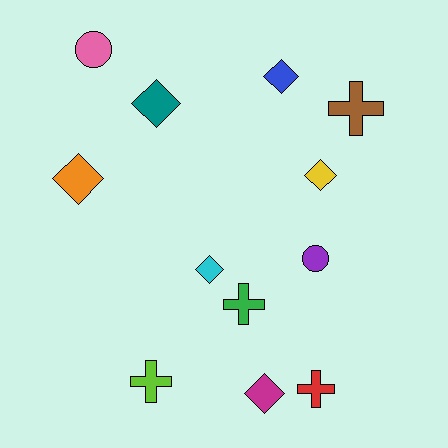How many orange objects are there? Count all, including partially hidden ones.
There is 1 orange object.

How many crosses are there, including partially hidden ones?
There are 4 crosses.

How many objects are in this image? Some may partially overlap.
There are 12 objects.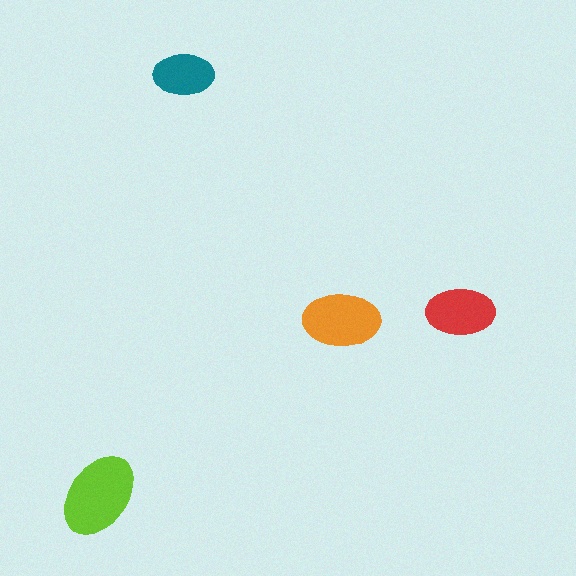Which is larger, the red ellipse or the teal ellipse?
The red one.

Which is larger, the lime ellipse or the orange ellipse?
The lime one.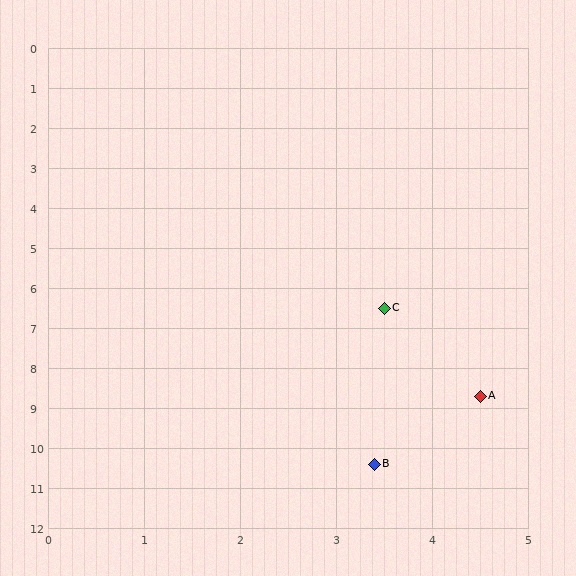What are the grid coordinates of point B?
Point B is at approximately (3.4, 10.4).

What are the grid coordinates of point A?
Point A is at approximately (4.5, 8.7).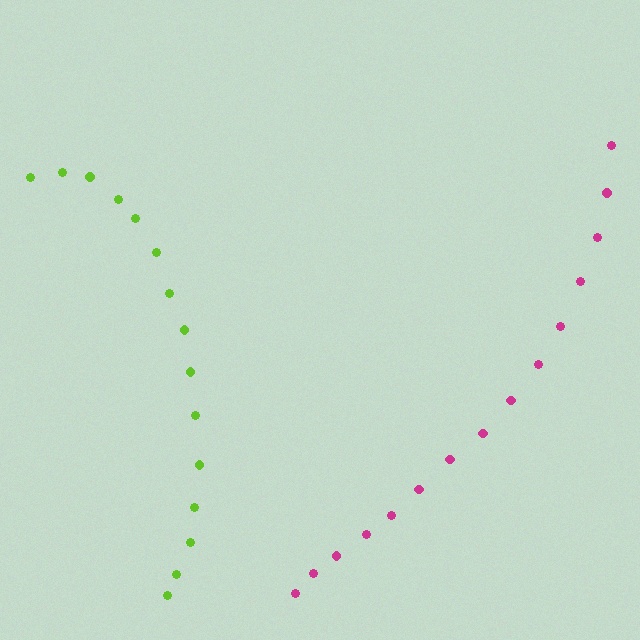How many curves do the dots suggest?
There are 2 distinct paths.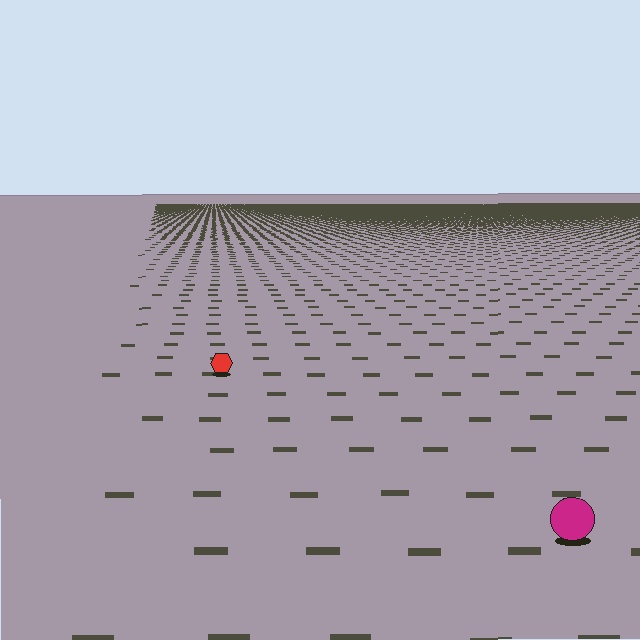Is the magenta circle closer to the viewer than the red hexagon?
Yes. The magenta circle is closer — you can tell from the texture gradient: the ground texture is coarser near it.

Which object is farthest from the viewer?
The red hexagon is farthest from the viewer. It appears smaller and the ground texture around it is denser.